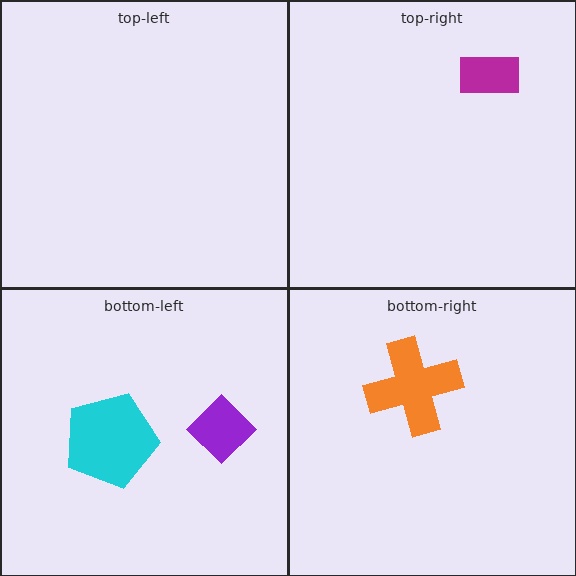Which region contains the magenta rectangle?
The top-right region.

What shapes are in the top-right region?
The magenta rectangle.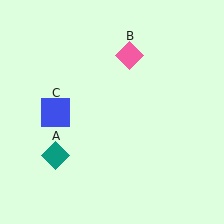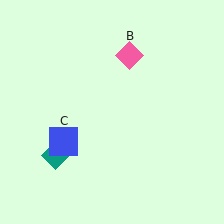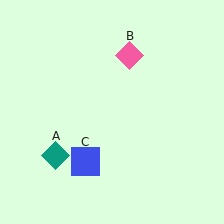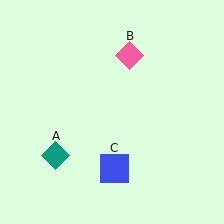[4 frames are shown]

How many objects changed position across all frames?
1 object changed position: blue square (object C).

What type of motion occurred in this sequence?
The blue square (object C) rotated counterclockwise around the center of the scene.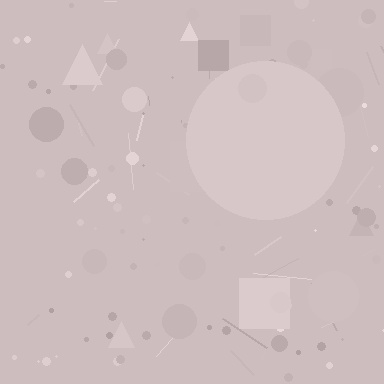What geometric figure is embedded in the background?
A circle is embedded in the background.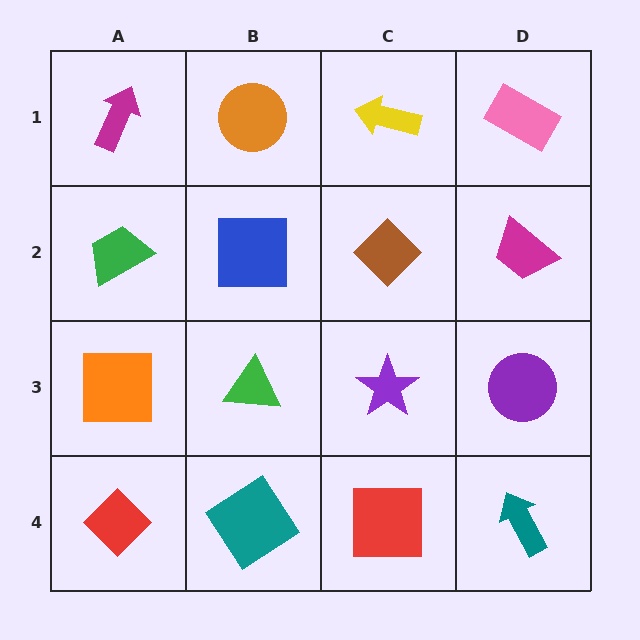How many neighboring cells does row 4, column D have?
2.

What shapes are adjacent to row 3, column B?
A blue square (row 2, column B), a teal diamond (row 4, column B), an orange square (row 3, column A), a purple star (row 3, column C).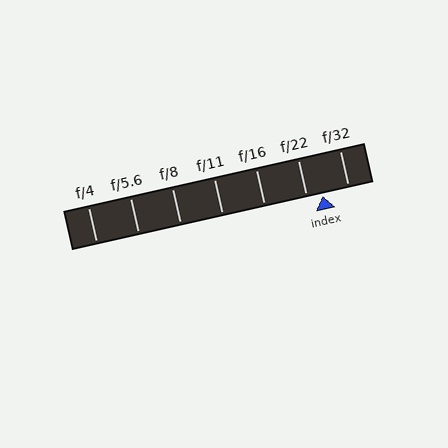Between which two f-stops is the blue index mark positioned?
The index mark is between f/22 and f/32.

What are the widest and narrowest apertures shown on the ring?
The widest aperture shown is f/4 and the narrowest is f/32.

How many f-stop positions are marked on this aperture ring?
There are 7 f-stop positions marked.